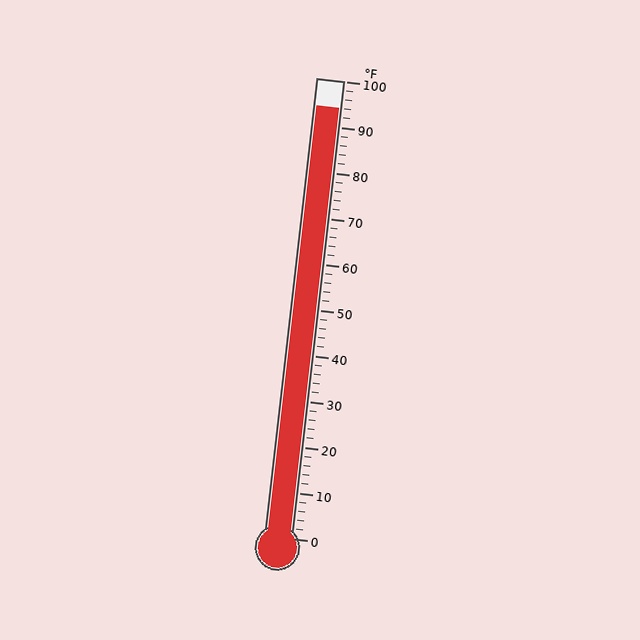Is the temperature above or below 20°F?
The temperature is above 20°F.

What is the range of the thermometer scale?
The thermometer scale ranges from 0°F to 100°F.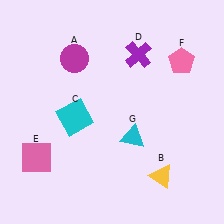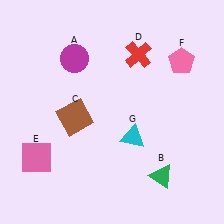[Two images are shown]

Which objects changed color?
B changed from yellow to green. C changed from cyan to brown. D changed from purple to red.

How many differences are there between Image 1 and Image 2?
There are 3 differences between the two images.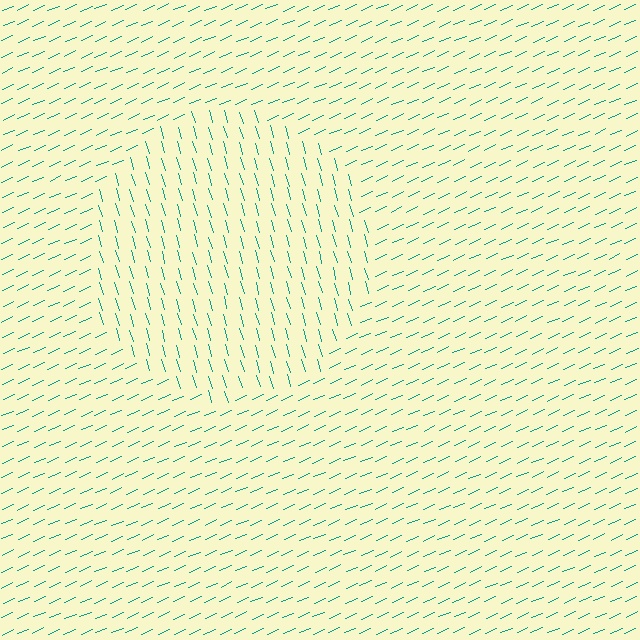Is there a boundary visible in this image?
Yes, there is a texture boundary formed by a change in line orientation.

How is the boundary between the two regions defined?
The boundary is defined purely by a change in line orientation (approximately 82 degrees difference). All lines are the same color and thickness.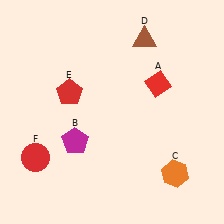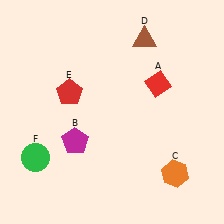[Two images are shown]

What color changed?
The circle (F) changed from red in Image 1 to green in Image 2.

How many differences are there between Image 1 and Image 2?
There is 1 difference between the two images.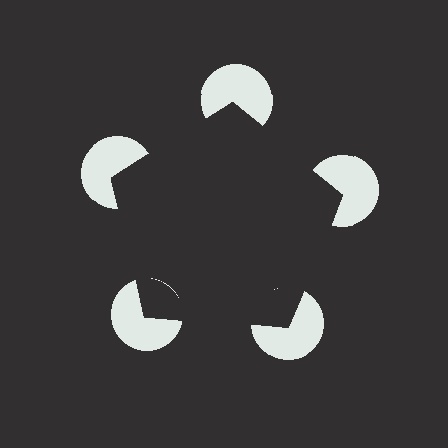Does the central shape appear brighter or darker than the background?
It typically appears slightly darker than the background, even though no actual brightness change is drawn.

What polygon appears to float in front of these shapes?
An illusory pentagon — its edges are inferred from the aligned wedge cuts in the pac-man discs, not physically drawn.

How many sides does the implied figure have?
5 sides.